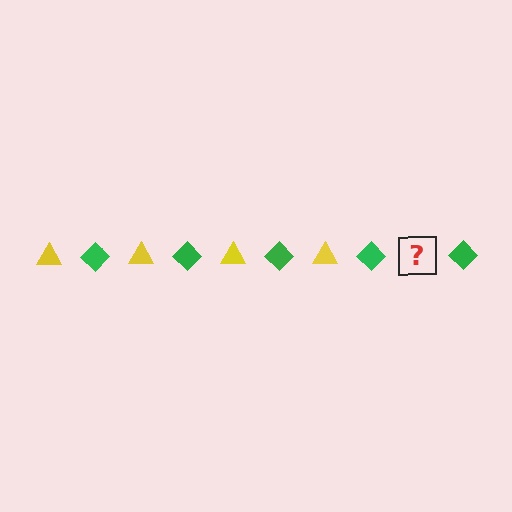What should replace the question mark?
The question mark should be replaced with a yellow triangle.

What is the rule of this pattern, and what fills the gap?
The rule is that the pattern alternates between yellow triangle and green diamond. The gap should be filled with a yellow triangle.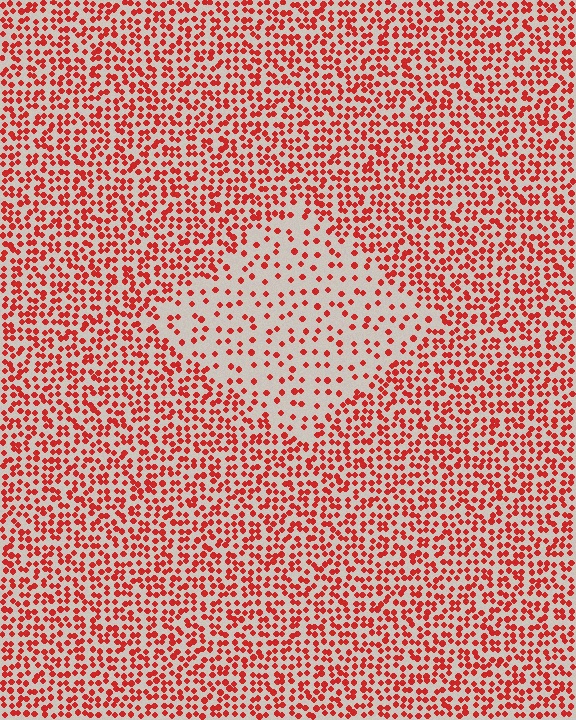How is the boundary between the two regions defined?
The boundary is defined by a change in element density (approximately 2.4x ratio). All elements are the same color, size, and shape.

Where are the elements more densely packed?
The elements are more densely packed outside the diamond boundary.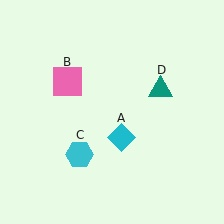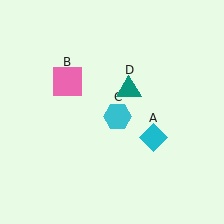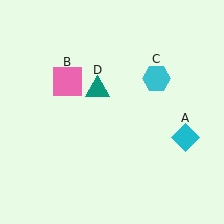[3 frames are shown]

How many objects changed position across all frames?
3 objects changed position: cyan diamond (object A), cyan hexagon (object C), teal triangle (object D).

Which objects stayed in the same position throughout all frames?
Pink square (object B) remained stationary.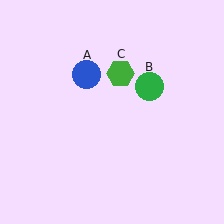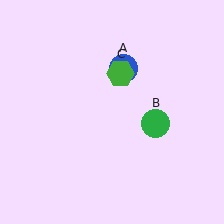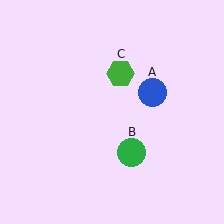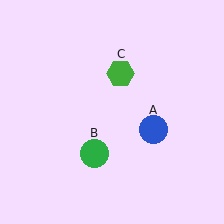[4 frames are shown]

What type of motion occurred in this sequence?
The blue circle (object A), green circle (object B) rotated clockwise around the center of the scene.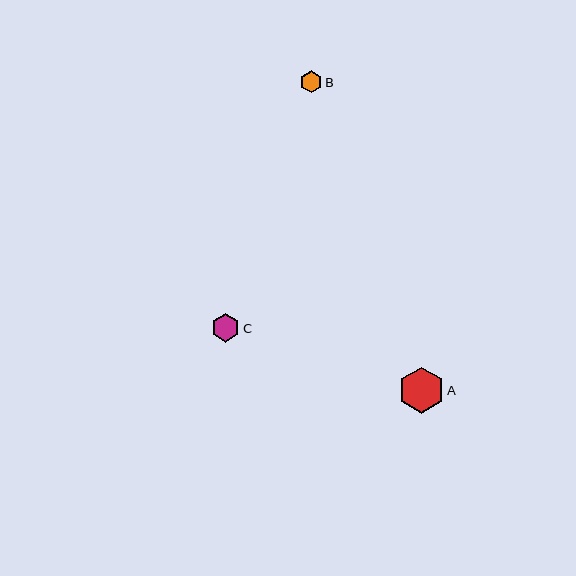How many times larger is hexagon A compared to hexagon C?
Hexagon A is approximately 1.6 times the size of hexagon C.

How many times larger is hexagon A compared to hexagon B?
Hexagon A is approximately 2.1 times the size of hexagon B.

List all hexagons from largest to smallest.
From largest to smallest: A, C, B.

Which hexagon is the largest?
Hexagon A is the largest with a size of approximately 46 pixels.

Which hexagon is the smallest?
Hexagon B is the smallest with a size of approximately 22 pixels.